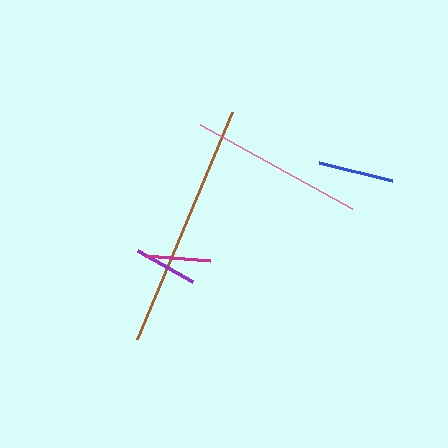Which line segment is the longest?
The brown line is the longest at approximately 246 pixels.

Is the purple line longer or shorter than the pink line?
The pink line is longer than the purple line.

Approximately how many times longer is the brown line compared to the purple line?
The brown line is approximately 3.9 times the length of the purple line.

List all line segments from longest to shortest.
From longest to shortest: brown, pink, blue, magenta, purple.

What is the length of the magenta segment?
The magenta segment is approximately 65 pixels long.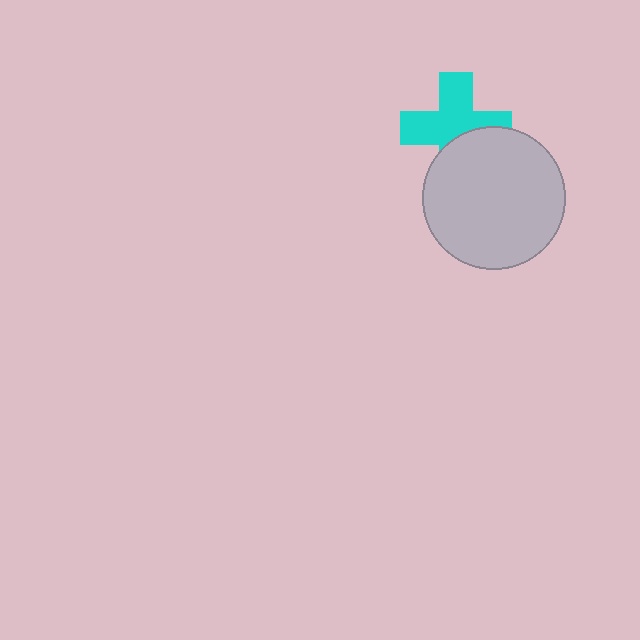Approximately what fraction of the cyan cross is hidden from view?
Roughly 35% of the cyan cross is hidden behind the light gray circle.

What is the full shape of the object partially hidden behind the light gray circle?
The partially hidden object is a cyan cross.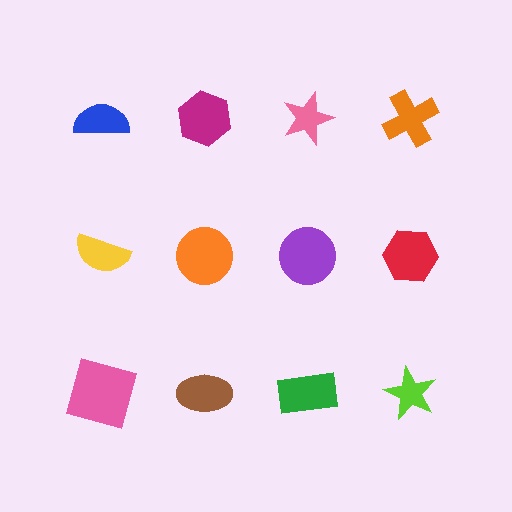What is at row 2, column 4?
A red hexagon.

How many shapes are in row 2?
4 shapes.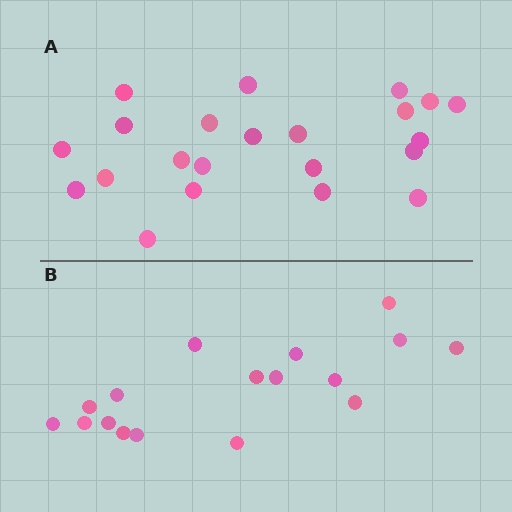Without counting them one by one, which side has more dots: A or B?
Region A (the top region) has more dots.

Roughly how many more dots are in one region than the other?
Region A has about 5 more dots than region B.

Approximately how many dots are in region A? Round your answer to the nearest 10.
About 20 dots. (The exact count is 22, which rounds to 20.)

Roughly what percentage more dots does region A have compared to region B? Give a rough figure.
About 30% more.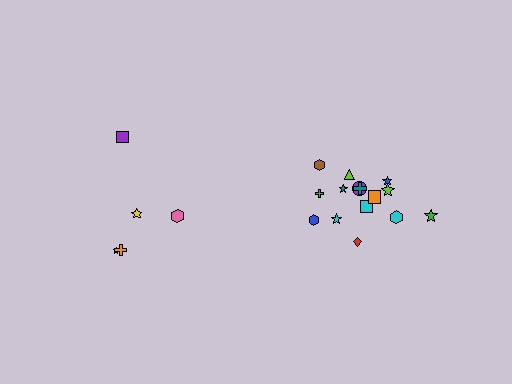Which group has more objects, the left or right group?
The right group.